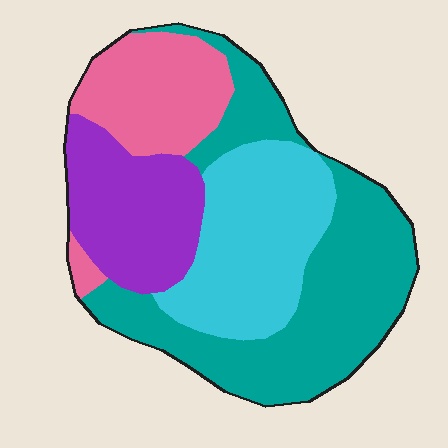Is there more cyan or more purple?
Cyan.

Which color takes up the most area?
Teal, at roughly 40%.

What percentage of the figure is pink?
Pink covers about 20% of the figure.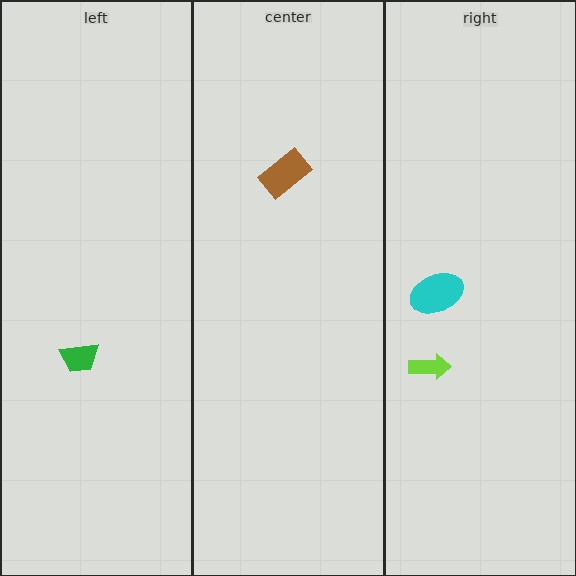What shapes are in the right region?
The cyan ellipse, the lime arrow.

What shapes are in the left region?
The green trapezoid.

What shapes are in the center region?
The brown rectangle.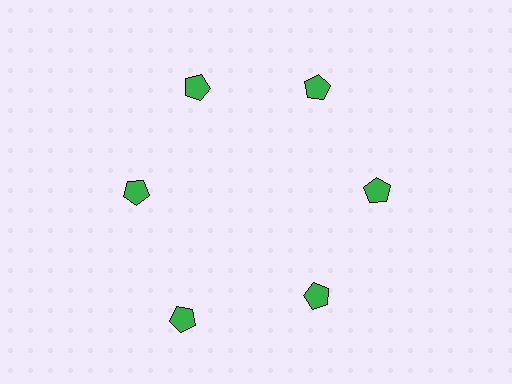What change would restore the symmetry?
The symmetry would be restored by moving it inward, back onto the ring so that all 6 pentagons sit at equal angles and equal distance from the center.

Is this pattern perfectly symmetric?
No. The 6 green pentagons are arranged in a ring, but one element near the 7 o'clock position is pushed outward from the center, breaking the 6-fold rotational symmetry.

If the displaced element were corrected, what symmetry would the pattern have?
It would have 6-fold rotational symmetry — the pattern would map onto itself every 60 degrees.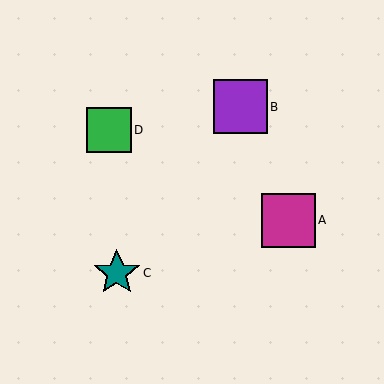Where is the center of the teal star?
The center of the teal star is at (117, 273).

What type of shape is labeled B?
Shape B is a purple square.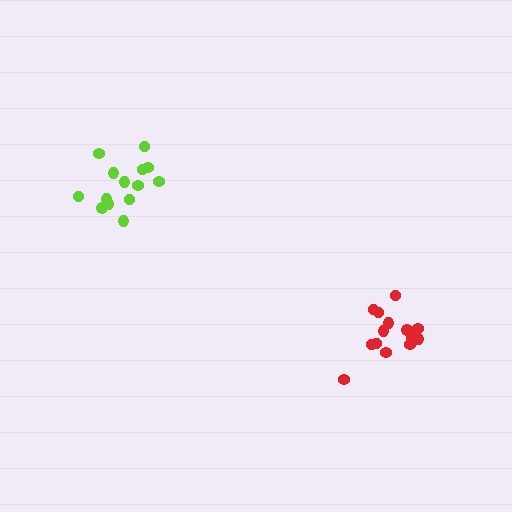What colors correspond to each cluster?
The clusters are colored: lime, red.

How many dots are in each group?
Group 1: 14 dots, Group 2: 14 dots (28 total).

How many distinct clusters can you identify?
There are 2 distinct clusters.